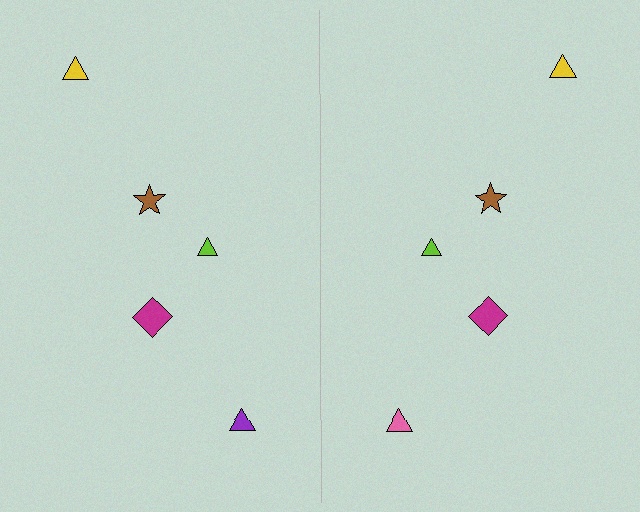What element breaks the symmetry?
The pink triangle on the right side breaks the symmetry — its mirror counterpart is purple.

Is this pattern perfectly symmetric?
No, the pattern is not perfectly symmetric. The pink triangle on the right side breaks the symmetry — its mirror counterpart is purple.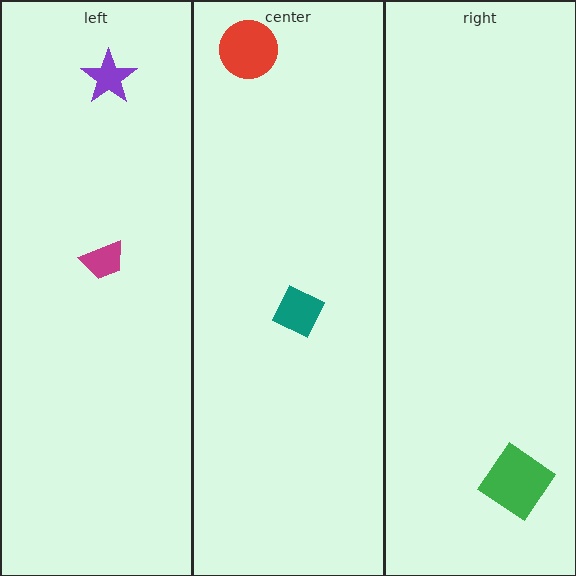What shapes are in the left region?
The purple star, the magenta trapezoid.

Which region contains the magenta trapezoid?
The left region.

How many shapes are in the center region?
2.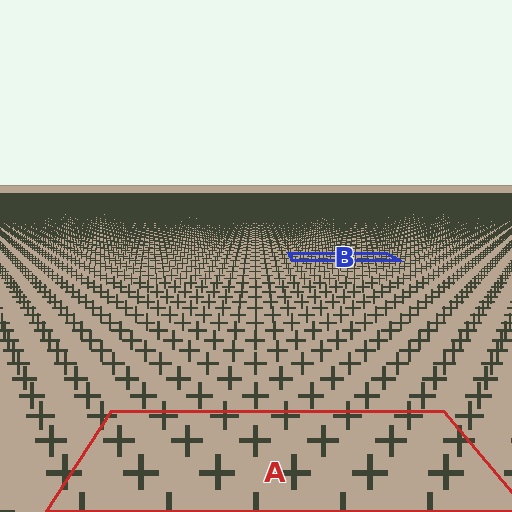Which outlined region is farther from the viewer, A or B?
Region B is farther from the viewer — the texture elements inside it appear smaller and more densely packed.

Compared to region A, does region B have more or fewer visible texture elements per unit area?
Region B has more texture elements per unit area — they are packed more densely because it is farther away.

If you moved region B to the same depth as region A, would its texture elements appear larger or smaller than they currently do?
They would appear larger. At a closer depth, the same texture elements are projected at a bigger on-screen size.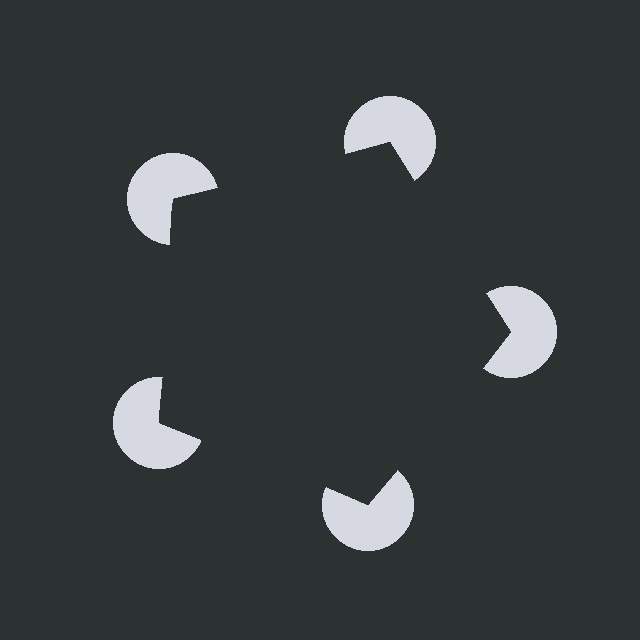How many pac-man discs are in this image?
There are 5 — one at each vertex of the illusory pentagon.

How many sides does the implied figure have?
5 sides.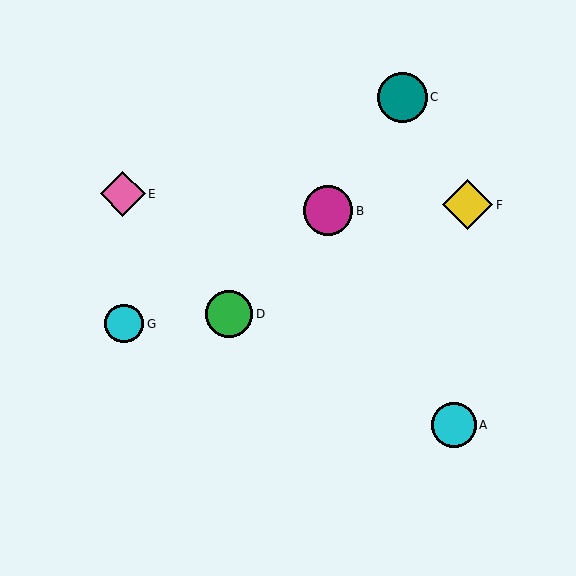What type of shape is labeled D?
Shape D is a green circle.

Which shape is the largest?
The yellow diamond (labeled F) is the largest.